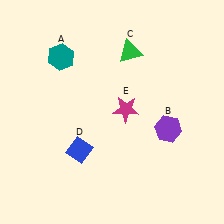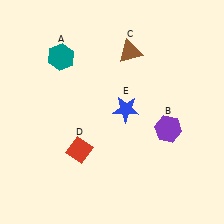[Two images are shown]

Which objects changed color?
C changed from green to brown. D changed from blue to red. E changed from magenta to blue.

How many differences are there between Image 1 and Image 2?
There are 3 differences between the two images.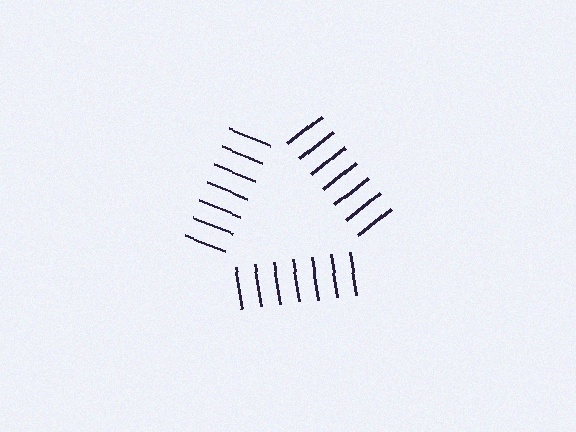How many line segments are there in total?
21 — 7 along each of the 3 edges.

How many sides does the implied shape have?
3 sides — the line-ends trace a triangle.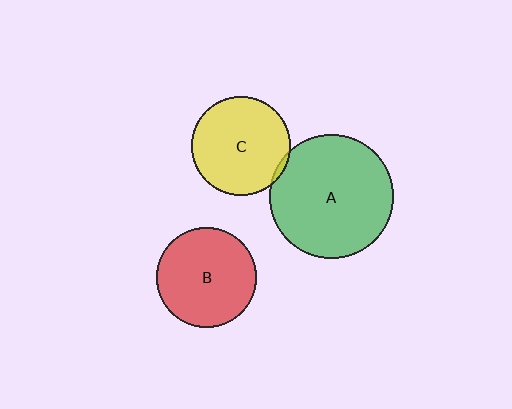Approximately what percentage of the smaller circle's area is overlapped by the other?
Approximately 5%.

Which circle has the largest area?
Circle A (green).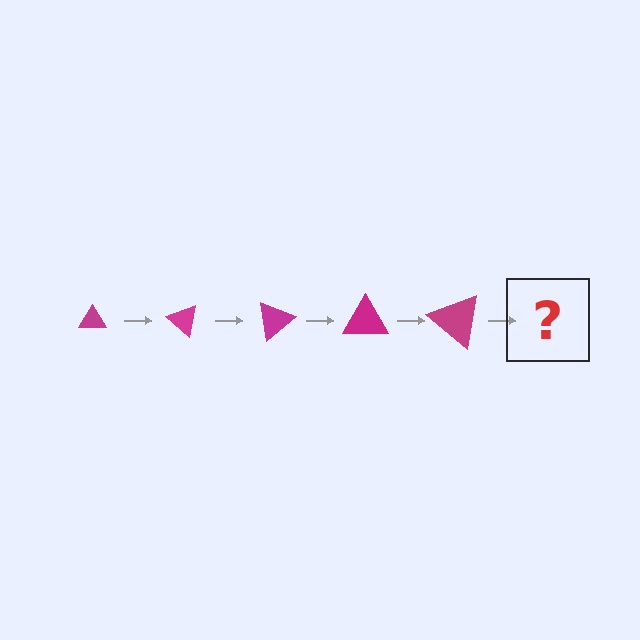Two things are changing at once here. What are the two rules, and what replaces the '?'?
The two rules are that the triangle grows larger each step and it rotates 40 degrees each step. The '?' should be a triangle, larger than the previous one and rotated 200 degrees from the start.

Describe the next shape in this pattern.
It should be a triangle, larger than the previous one and rotated 200 degrees from the start.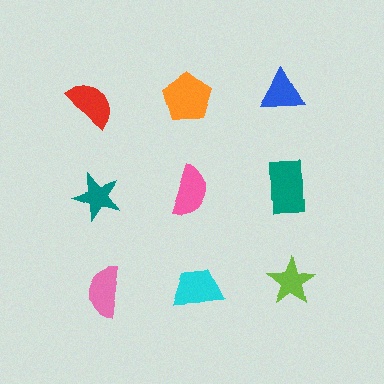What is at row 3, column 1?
A pink semicircle.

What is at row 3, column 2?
A cyan trapezoid.